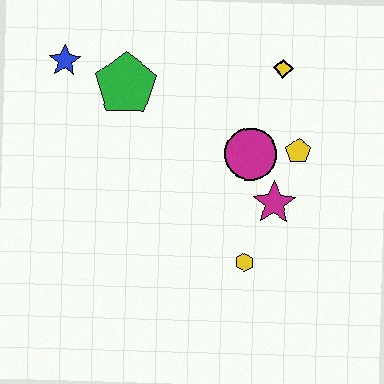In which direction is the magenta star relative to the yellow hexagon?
The magenta star is above the yellow hexagon.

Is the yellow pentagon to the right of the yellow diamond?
Yes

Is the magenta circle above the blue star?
No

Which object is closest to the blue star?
The green pentagon is closest to the blue star.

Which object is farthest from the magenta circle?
The blue star is farthest from the magenta circle.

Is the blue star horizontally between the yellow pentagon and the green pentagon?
No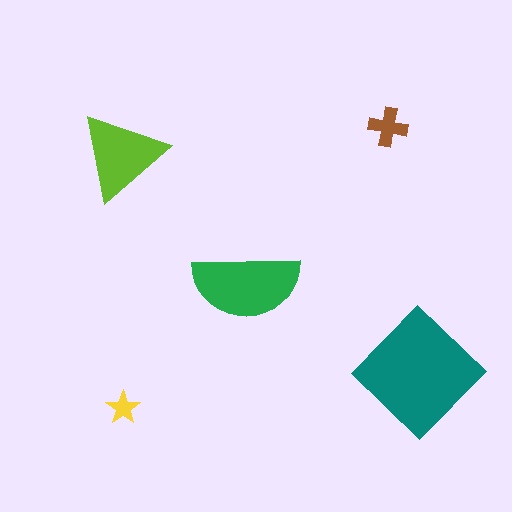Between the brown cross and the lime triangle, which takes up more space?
The lime triangle.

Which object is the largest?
The teal diamond.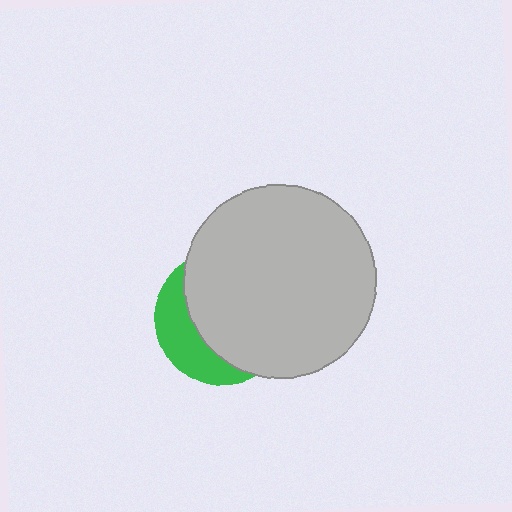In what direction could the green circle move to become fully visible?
The green circle could move left. That would shift it out from behind the light gray circle entirely.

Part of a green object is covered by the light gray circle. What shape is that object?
It is a circle.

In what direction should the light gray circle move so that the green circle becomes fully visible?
The light gray circle should move right. That is the shortest direction to clear the overlap and leave the green circle fully visible.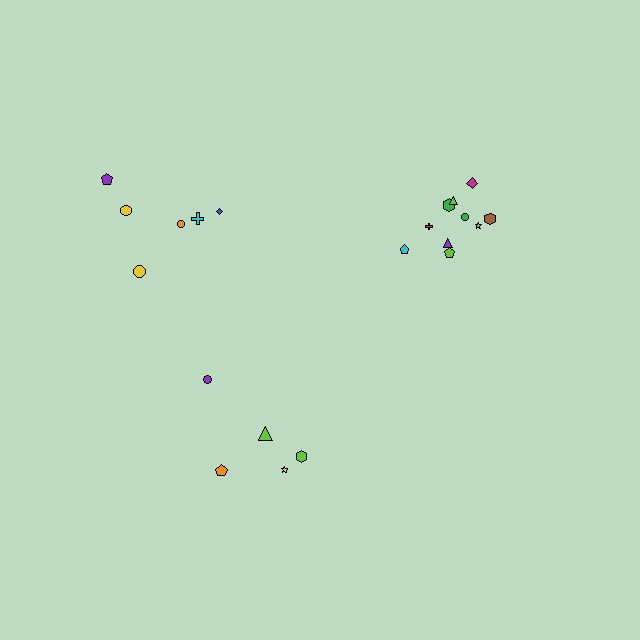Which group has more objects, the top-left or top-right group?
The top-right group.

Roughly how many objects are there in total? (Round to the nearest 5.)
Roughly 20 objects in total.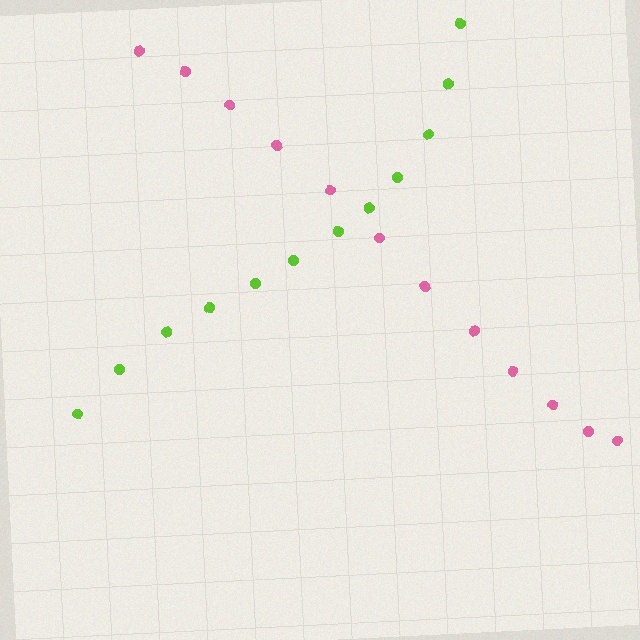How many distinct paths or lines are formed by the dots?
There are 2 distinct paths.